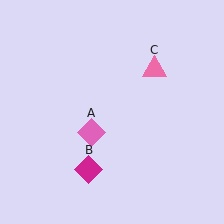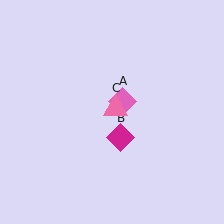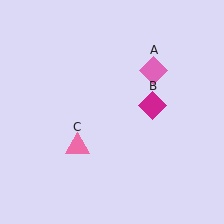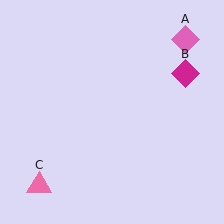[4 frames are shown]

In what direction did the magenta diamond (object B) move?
The magenta diamond (object B) moved up and to the right.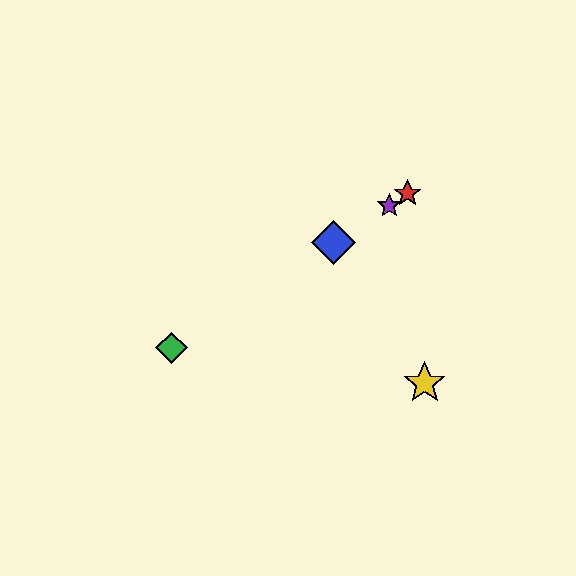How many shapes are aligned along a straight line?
4 shapes (the red star, the blue diamond, the green diamond, the purple star) are aligned along a straight line.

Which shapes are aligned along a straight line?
The red star, the blue diamond, the green diamond, the purple star are aligned along a straight line.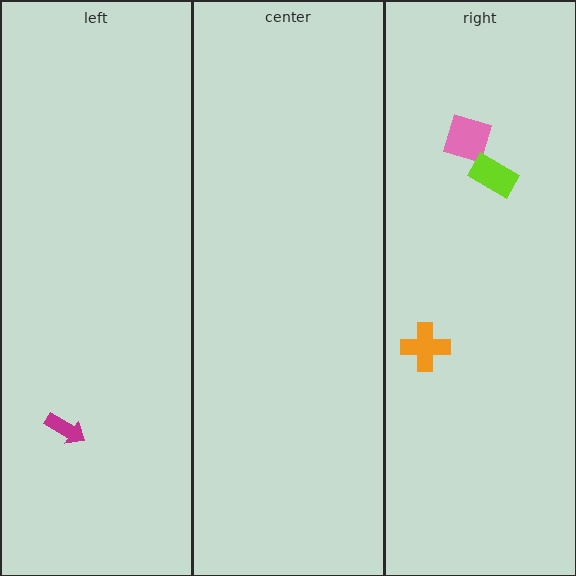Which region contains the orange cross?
The right region.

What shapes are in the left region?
The magenta arrow.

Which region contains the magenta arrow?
The left region.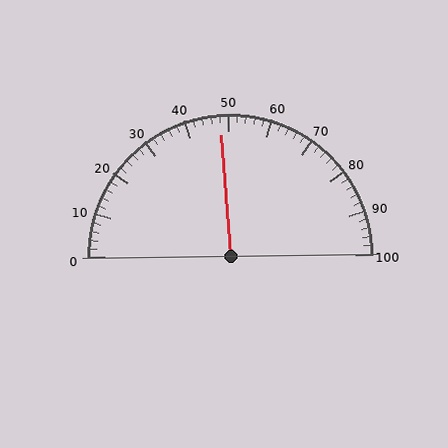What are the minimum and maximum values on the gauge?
The gauge ranges from 0 to 100.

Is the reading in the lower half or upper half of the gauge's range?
The reading is in the lower half of the range (0 to 100).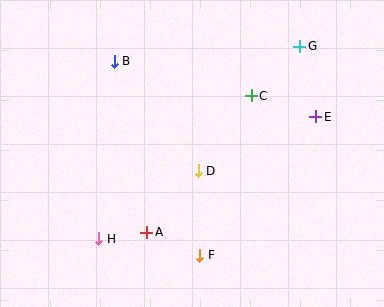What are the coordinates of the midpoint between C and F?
The midpoint between C and F is at (226, 175).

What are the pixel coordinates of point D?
Point D is at (198, 171).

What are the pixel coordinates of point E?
Point E is at (316, 117).